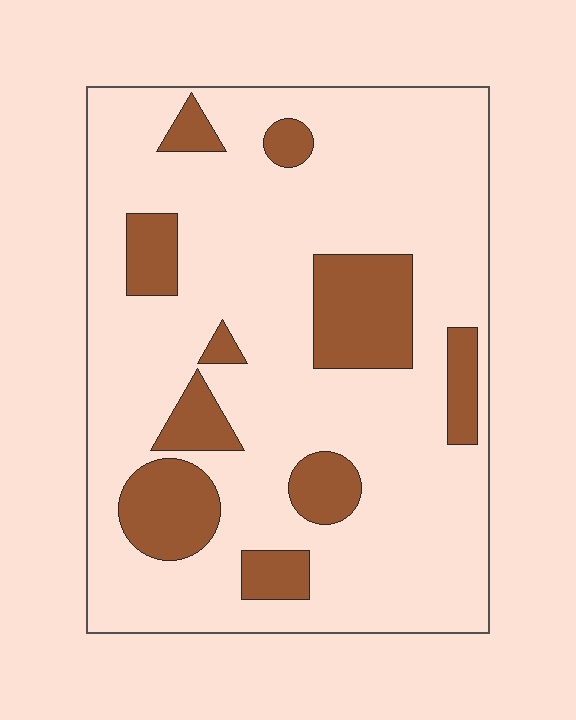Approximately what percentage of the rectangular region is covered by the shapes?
Approximately 20%.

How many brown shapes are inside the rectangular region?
10.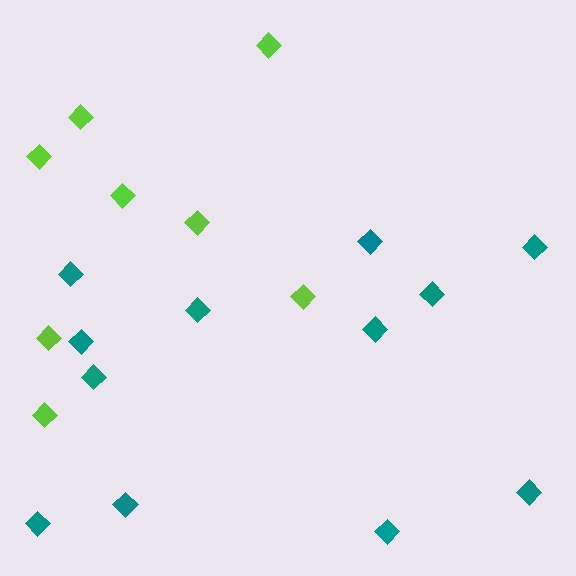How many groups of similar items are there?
There are 2 groups: one group of teal diamonds (12) and one group of lime diamonds (8).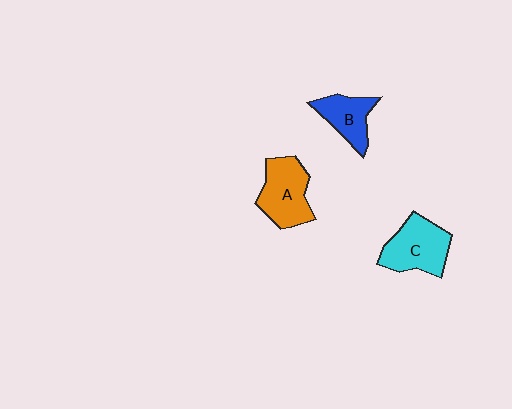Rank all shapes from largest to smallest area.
From largest to smallest: C (cyan), A (orange), B (blue).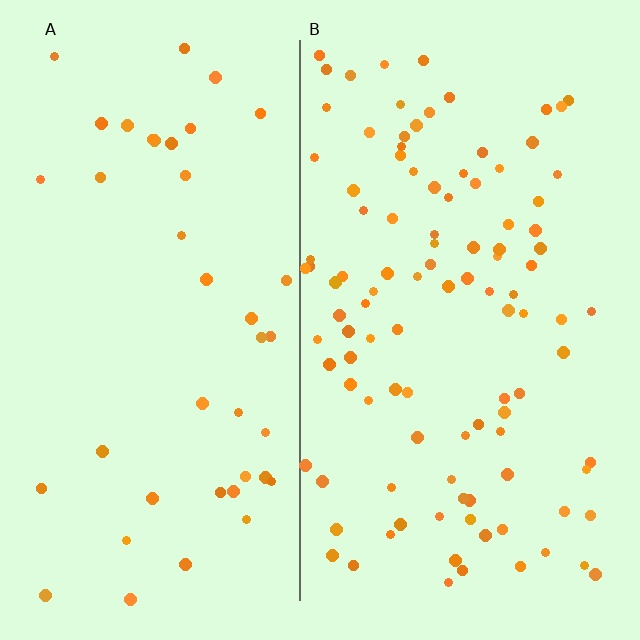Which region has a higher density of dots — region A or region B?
B (the right).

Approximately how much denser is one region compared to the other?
Approximately 2.6× — region B over region A.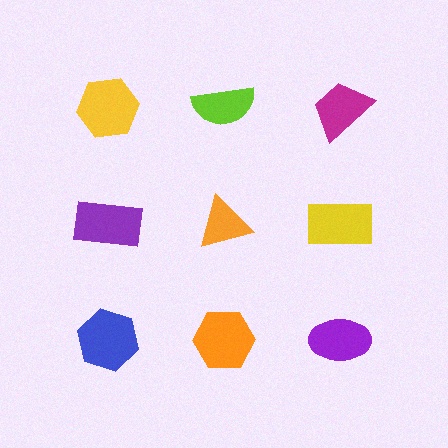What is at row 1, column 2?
A lime semicircle.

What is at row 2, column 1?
A purple rectangle.